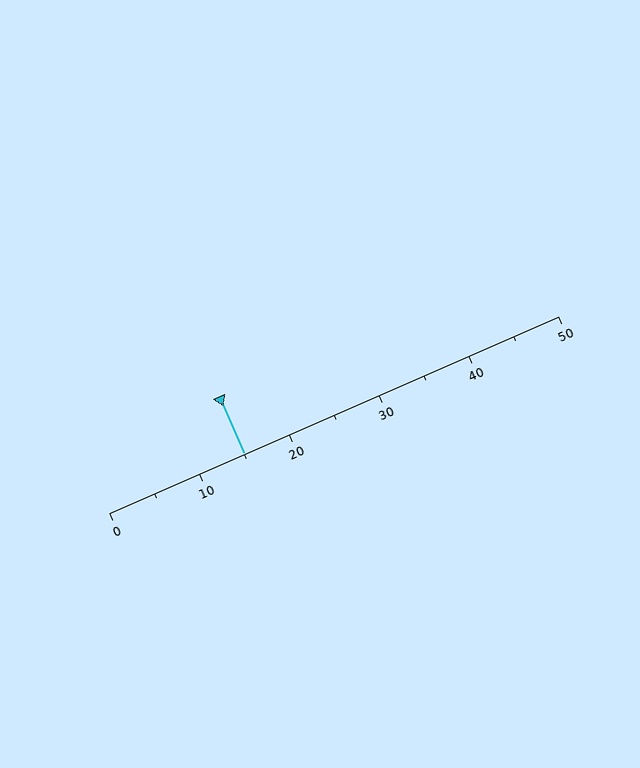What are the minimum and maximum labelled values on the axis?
The axis runs from 0 to 50.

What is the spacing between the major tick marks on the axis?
The major ticks are spaced 10 apart.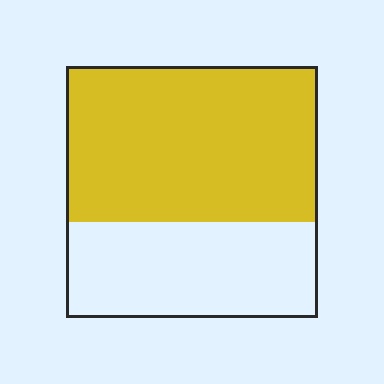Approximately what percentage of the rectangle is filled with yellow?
Approximately 60%.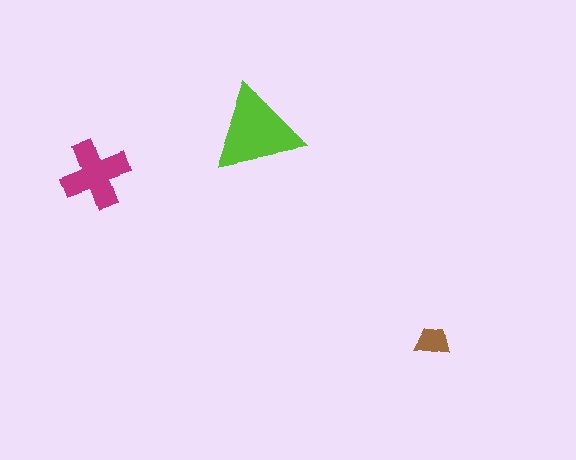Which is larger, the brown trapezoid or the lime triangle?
The lime triangle.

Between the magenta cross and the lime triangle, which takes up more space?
The lime triangle.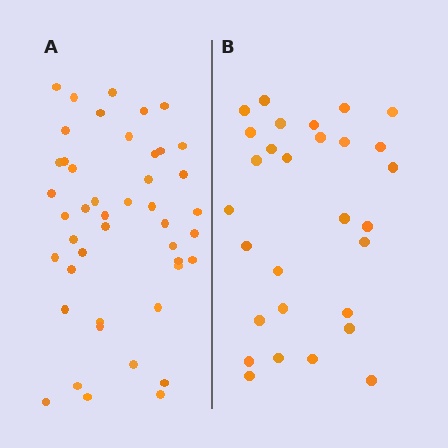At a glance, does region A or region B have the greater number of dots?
Region A (the left region) has more dots.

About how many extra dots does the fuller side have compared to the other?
Region A has approximately 15 more dots than region B.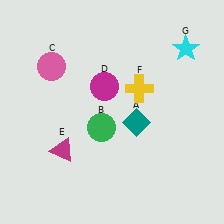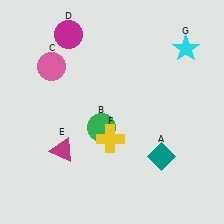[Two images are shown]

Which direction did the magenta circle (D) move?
The magenta circle (D) moved up.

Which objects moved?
The objects that moved are: the teal diamond (A), the magenta circle (D), the yellow cross (F).